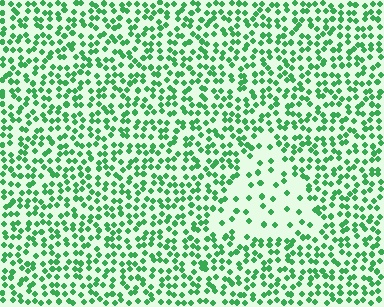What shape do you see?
I see a triangle.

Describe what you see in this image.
The image contains small green elements arranged at two different densities. A triangle-shaped region is visible where the elements are less densely packed than the surrounding area.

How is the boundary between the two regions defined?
The boundary is defined by a change in element density (approximately 2.6x ratio). All elements are the same color, size, and shape.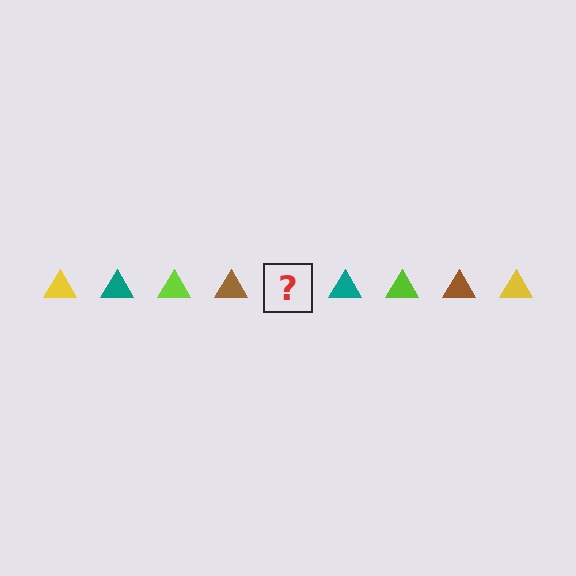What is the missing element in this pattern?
The missing element is a yellow triangle.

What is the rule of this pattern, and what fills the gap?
The rule is that the pattern cycles through yellow, teal, lime, brown triangles. The gap should be filled with a yellow triangle.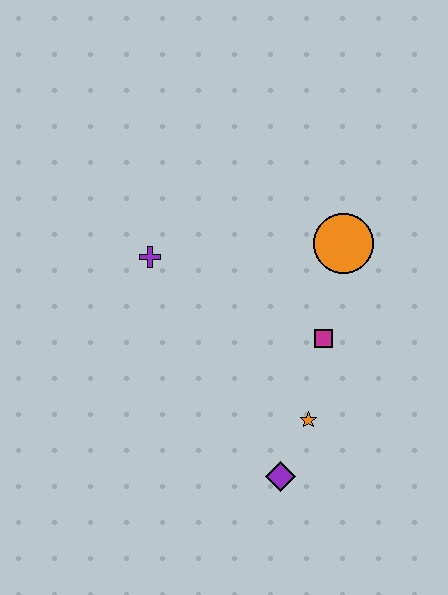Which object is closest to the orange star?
The purple diamond is closest to the orange star.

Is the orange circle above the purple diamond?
Yes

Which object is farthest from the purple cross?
The purple diamond is farthest from the purple cross.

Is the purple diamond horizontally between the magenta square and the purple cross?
Yes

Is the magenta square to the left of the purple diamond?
No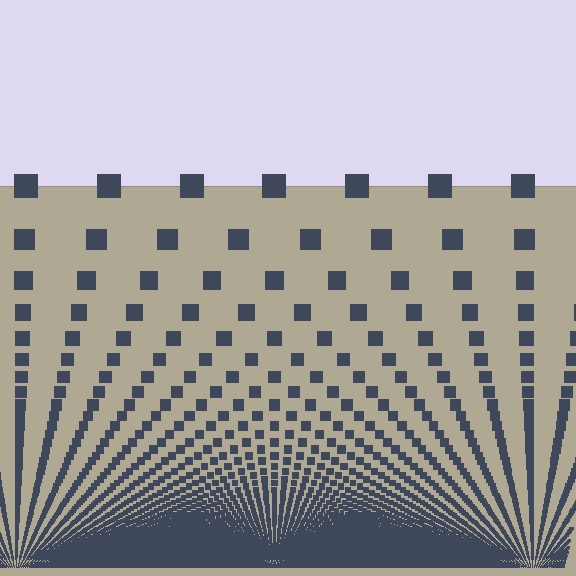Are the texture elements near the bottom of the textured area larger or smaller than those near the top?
Smaller. The gradient is inverted — elements near the bottom are smaller and denser.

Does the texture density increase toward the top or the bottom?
Density increases toward the bottom.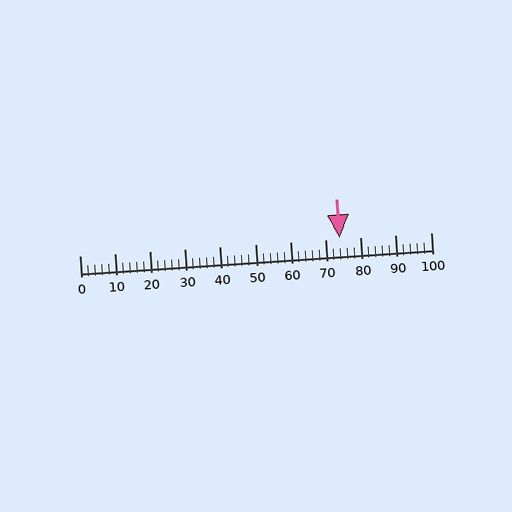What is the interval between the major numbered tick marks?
The major tick marks are spaced 10 units apart.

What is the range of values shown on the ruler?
The ruler shows values from 0 to 100.